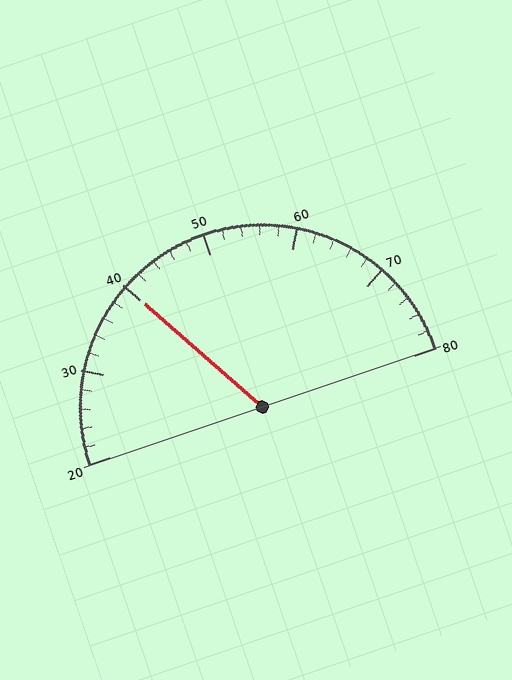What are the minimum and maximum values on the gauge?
The gauge ranges from 20 to 80.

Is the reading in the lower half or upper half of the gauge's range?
The reading is in the lower half of the range (20 to 80).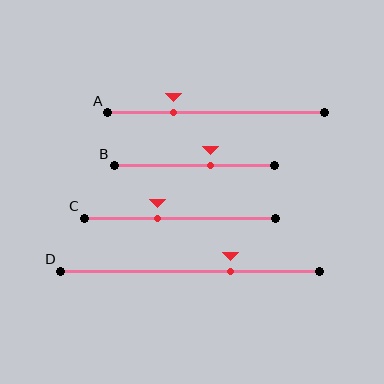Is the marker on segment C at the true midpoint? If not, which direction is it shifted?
No, the marker on segment C is shifted to the left by about 12% of the segment length.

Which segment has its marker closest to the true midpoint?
Segment B has its marker closest to the true midpoint.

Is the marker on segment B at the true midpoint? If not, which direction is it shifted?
No, the marker on segment B is shifted to the right by about 10% of the segment length.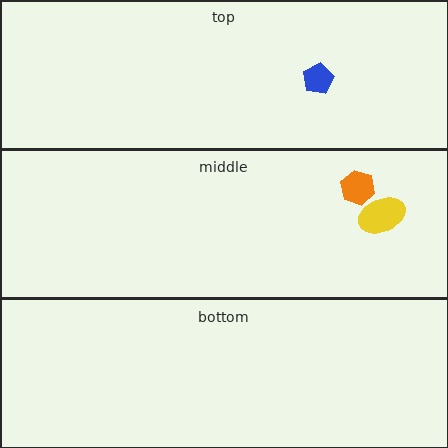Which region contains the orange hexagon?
The middle region.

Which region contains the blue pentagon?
The top region.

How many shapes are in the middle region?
2.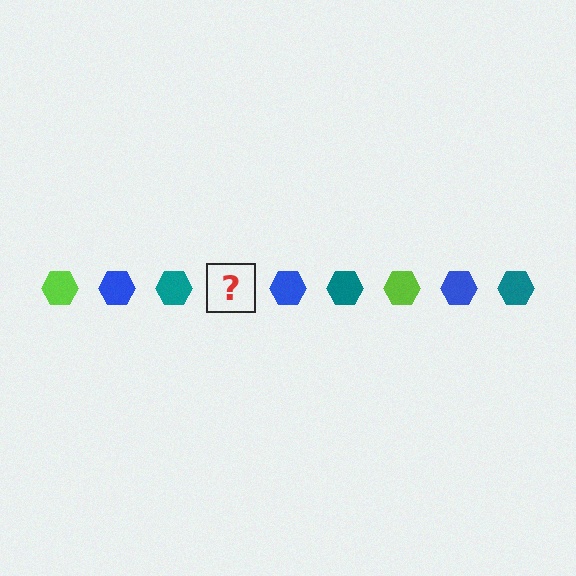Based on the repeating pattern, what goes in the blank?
The blank should be a lime hexagon.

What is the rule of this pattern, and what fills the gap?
The rule is that the pattern cycles through lime, blue, teal hexagons. The gap should be filled with a lime hexagon.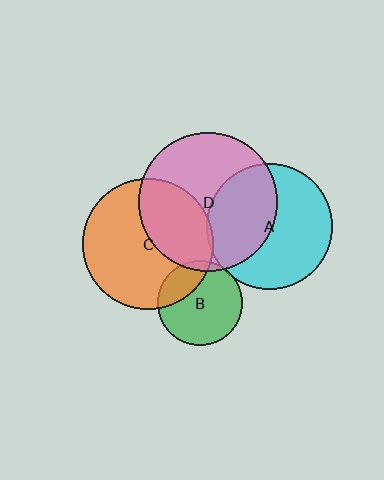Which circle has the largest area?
Circle D (pink).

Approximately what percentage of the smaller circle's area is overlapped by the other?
Approximately 5%.